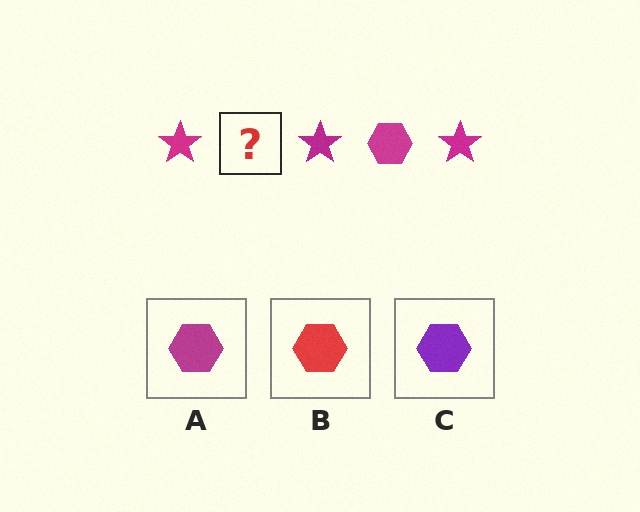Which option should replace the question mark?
Option A.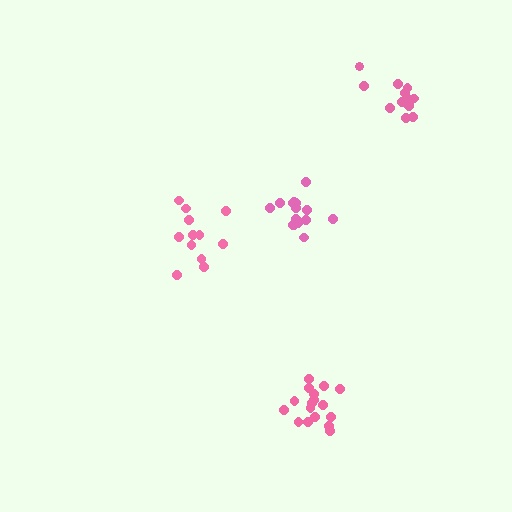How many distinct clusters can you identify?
There are 4 distinct clusters.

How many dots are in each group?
Group 1: 13 dots, Group 2: 15 dots, Group 3: 12 dots, Group 4: 17 dots (57 total).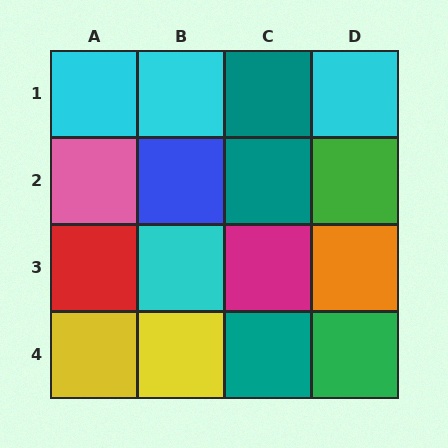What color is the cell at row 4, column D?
Green.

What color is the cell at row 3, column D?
Orange.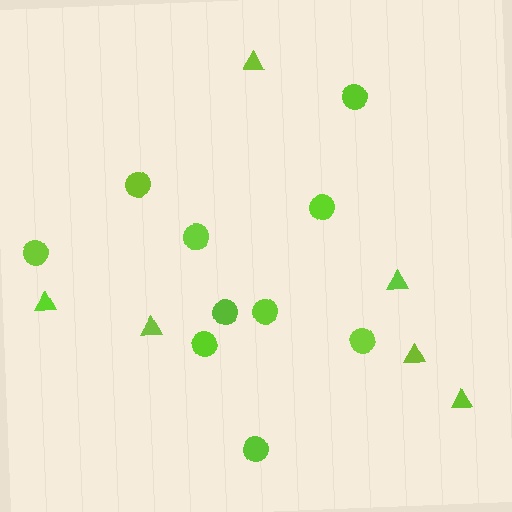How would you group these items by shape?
There are 2 groups: one group of circles (10) and one group of triangles (6).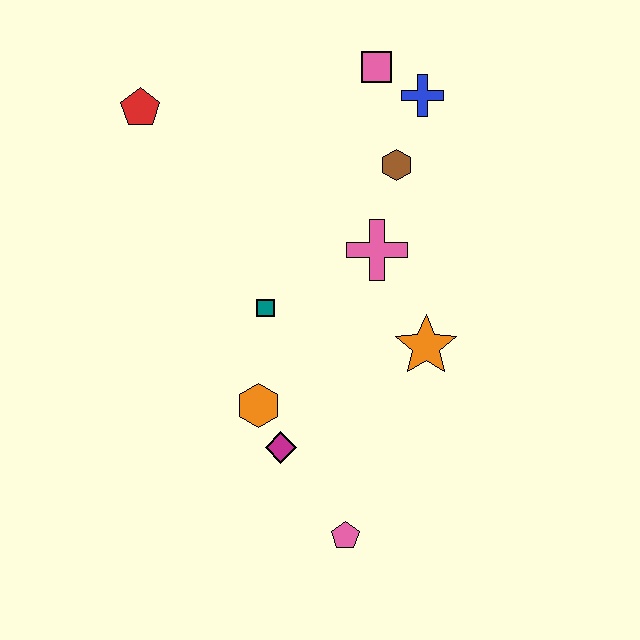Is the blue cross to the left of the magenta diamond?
No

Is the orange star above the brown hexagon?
No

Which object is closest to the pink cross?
The brown hexagon is closest to the pink cross.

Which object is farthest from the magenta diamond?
The pink square is farthest from the magenta diamond.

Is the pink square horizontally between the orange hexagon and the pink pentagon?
No